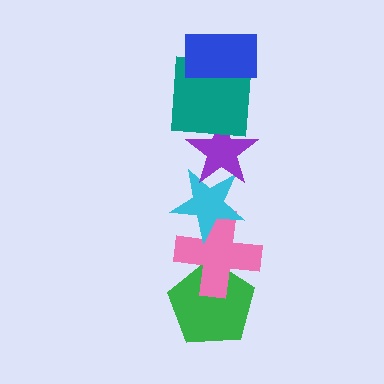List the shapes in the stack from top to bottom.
From top to bottom: the blue rectangle, the teal square, the purple star, the cyan star, the pink cross, the green pentagon.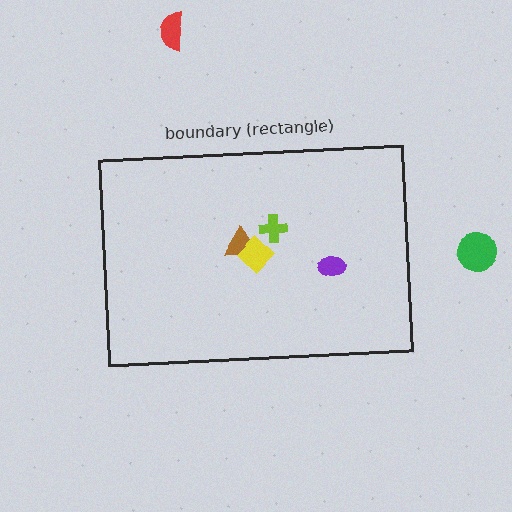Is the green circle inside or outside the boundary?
Outside.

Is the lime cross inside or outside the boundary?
Inside.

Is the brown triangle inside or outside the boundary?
Inside.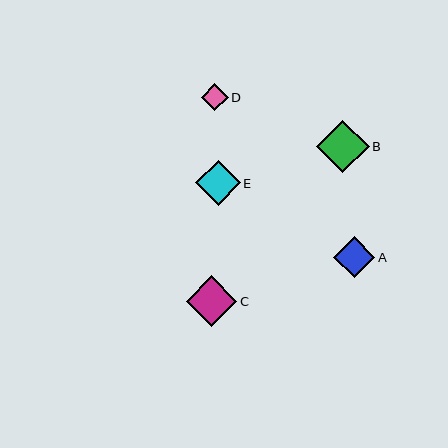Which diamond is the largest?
Diamond B is the largest with a size of approximately 52 pixels.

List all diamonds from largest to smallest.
From largest to smallest: B, C, E, A, D.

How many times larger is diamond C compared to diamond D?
Diamond C is approximately 1.9 times the size of diamond D.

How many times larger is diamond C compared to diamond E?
Diamond C is approximately 1.1 times the size of diamond E.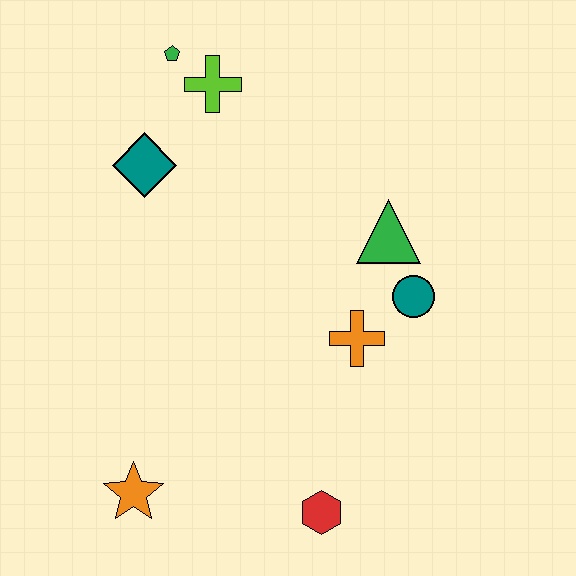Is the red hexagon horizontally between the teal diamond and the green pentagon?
No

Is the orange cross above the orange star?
Yes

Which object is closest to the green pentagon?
The lime cross is closest to the green pentagon.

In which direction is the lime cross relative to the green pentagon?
The lime cross is to the right of the green pentagon.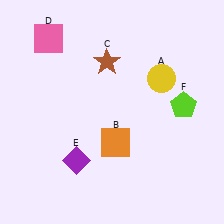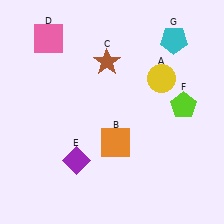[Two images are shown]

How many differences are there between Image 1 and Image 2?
There is 1 difference between the two images.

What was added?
A cyan pentagon (G) was added in Image 2.